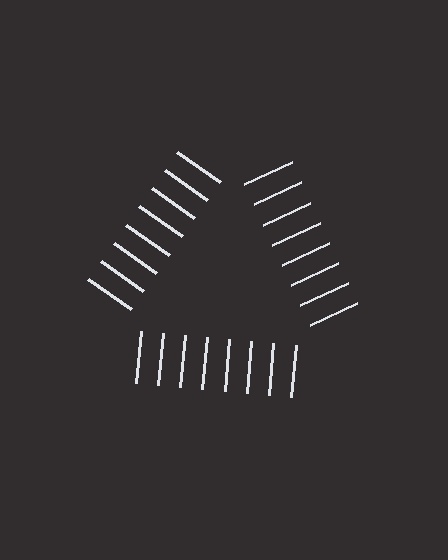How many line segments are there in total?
24 — 8 along each of the 3 edges.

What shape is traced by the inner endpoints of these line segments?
An illusory triangle — the line segments terminate on its edges but no continuous stroke is drawn.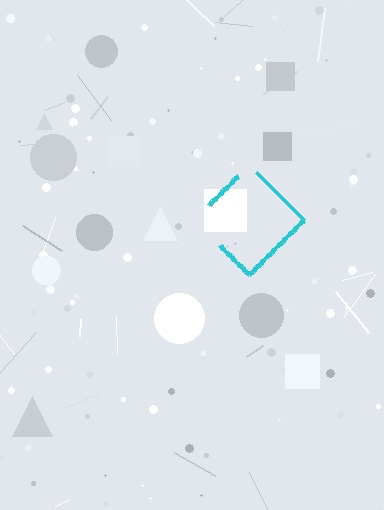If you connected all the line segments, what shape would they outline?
They would outline a diamond.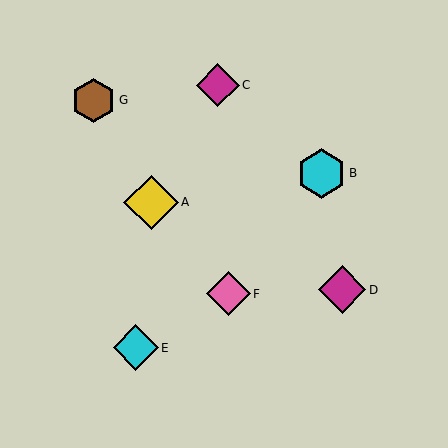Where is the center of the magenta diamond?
The center of the magenta diamond is at (342, 290).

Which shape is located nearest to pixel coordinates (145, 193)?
The yellow diamond (labeled A) at (151, 202) is nearest to that location.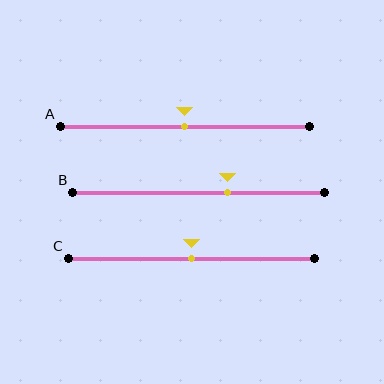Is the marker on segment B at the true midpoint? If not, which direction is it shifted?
No, the marker on segment B is shifted to the right by about 12% of the segment length.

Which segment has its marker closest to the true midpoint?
Segment A has its marker closest to the true midpoint.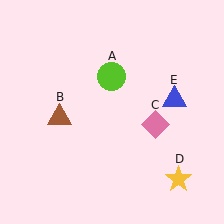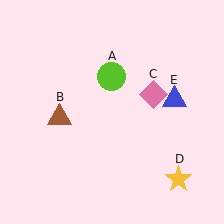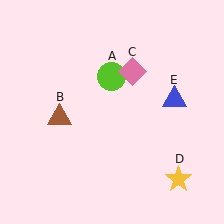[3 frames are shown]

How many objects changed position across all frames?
1 object changed position: pink diamond (object C).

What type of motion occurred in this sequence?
The pink diamond (object C) rotated counterclockwise around the center of the scene.